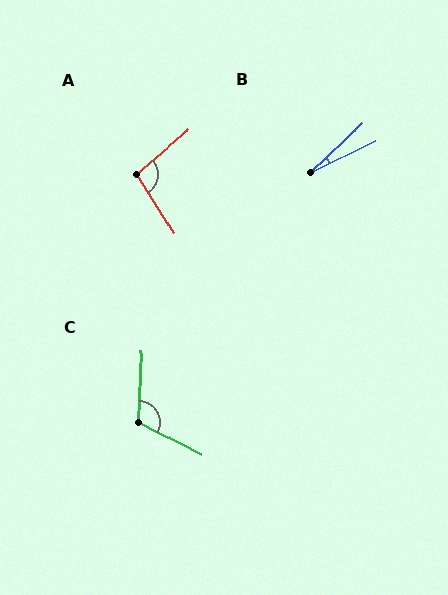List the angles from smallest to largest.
B (17°), A (98°), C (114°).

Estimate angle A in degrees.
Approximately 98 degrees.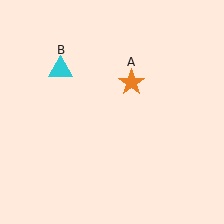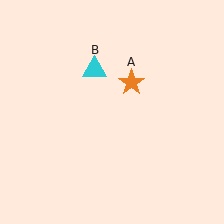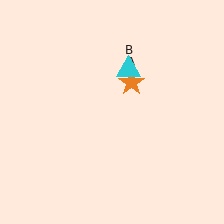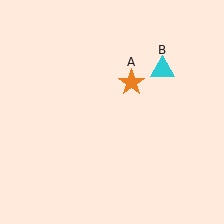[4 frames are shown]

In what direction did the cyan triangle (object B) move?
The cyan triangle (object B) moved right.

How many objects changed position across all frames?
1 object changed position: cyan triangle (object B).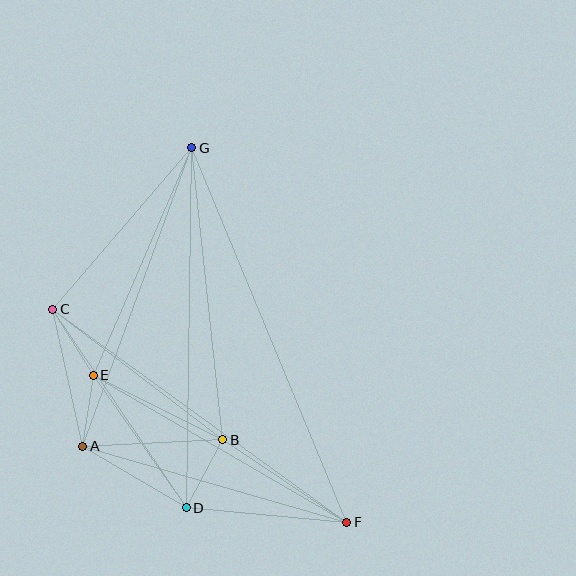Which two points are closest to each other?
Points A and E are closest to each other.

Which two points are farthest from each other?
Points F and G are farthest from each other.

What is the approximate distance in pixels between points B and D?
The distance between B and D is approximately 77 pixels.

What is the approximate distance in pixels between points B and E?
The distance between B and E is approximately 145 pixels.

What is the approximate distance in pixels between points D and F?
The distance between D and F is approximately 161 pixels.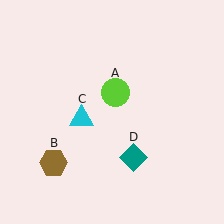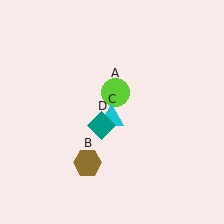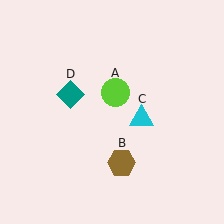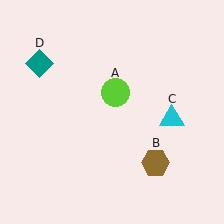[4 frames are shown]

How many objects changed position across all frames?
3 objects changed position: brown hexagon (object B), cyan triangle (object C), teal diamond (object D).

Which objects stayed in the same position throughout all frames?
Lime circle (object A) remained stationary.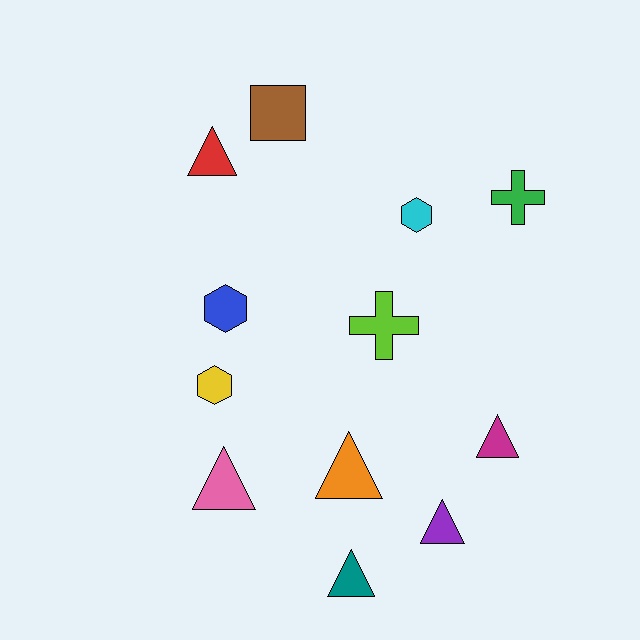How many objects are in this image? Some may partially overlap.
There are 12 objects.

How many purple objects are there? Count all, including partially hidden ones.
There is 1 purple object.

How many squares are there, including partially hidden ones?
There is 1 square.